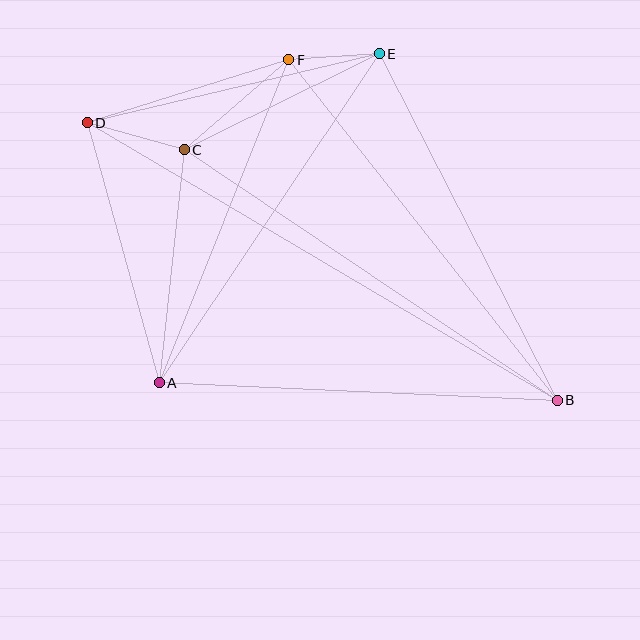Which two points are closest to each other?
Points E and F are closest to each other.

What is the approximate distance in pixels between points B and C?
The distance between B and C is approximately 449 pixels.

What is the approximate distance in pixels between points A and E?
The distance between A and E is approximately 396 pixels.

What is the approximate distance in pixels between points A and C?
The distance between A and C is approximately 234 pixels.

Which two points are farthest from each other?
Points B and D are farthest from each other.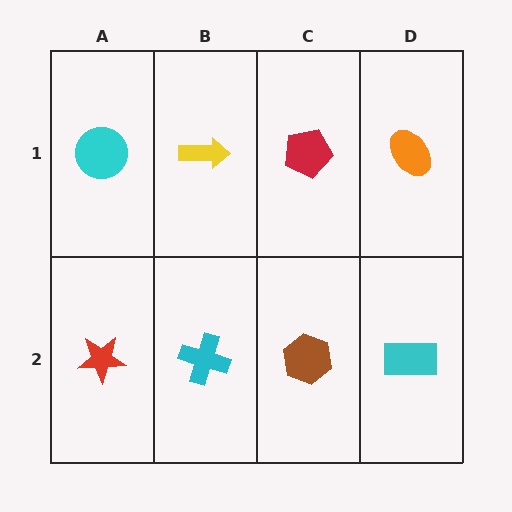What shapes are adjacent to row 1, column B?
A cyan cross (row 2, column B), a cyan circle (row 1, column A), a red pentagon (row 1, column C).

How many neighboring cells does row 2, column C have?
3.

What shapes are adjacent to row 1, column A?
A red star (row 2, column A), a yellow arrow (row 1, column B).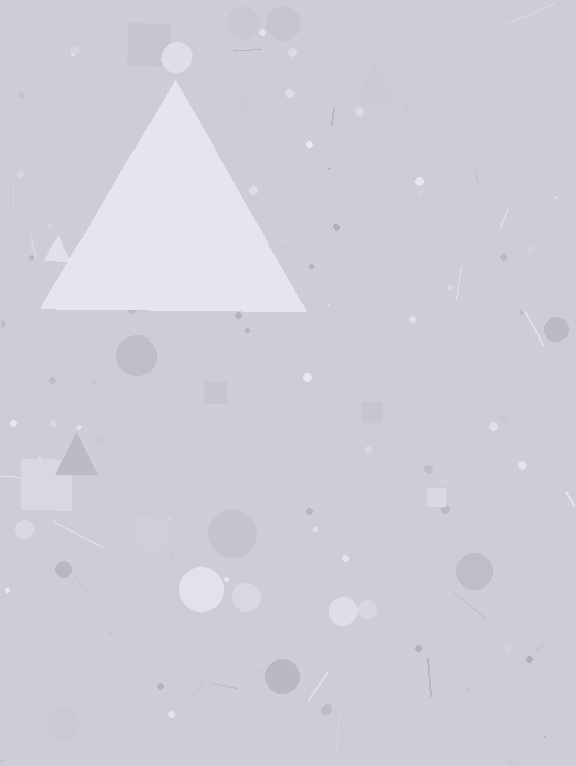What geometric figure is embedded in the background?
A triangle is embedded in the background.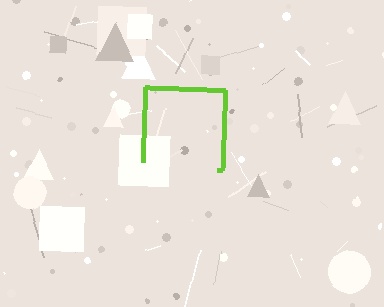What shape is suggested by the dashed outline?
The dashed outline suggests a square.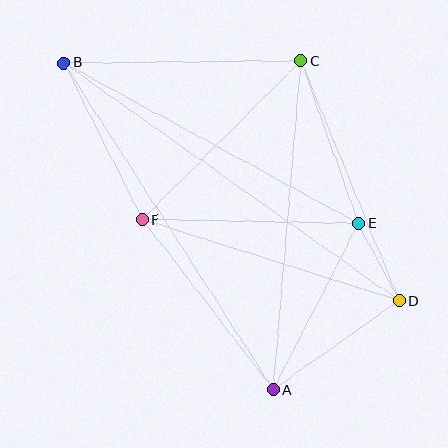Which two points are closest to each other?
Points D and E are closest to each other.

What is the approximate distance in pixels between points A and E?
The distance between A and E is approximately 187 pixels.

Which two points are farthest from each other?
Points B and D are farthest from each other.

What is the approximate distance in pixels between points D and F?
The distance between D and F is approximately 270 pixels.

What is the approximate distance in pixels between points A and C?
The distance between A and C is approximately 330 pixels.